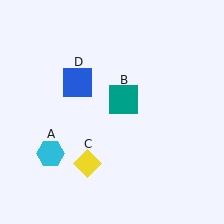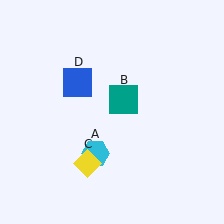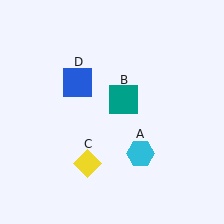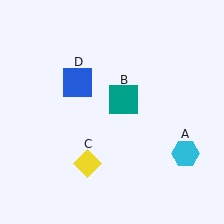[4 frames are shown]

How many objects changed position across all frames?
1 object changed position: cyan hexagon (object A).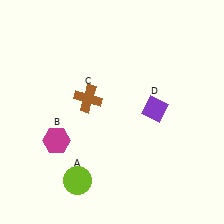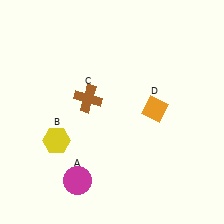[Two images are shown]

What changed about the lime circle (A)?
In Image 1, A is lime. In Image 2, it changed to magenta.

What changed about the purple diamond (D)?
In Image 1, D is purple. In Image 2, it changed to orange.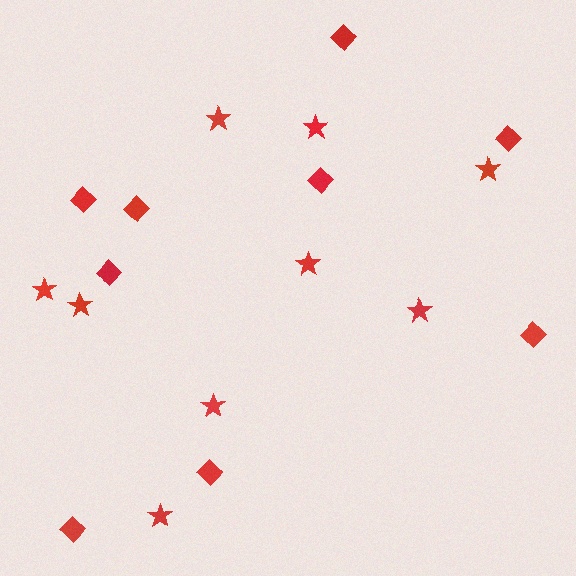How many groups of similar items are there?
There are 2 groups: one group of stars (9) and one group of diamonds (9).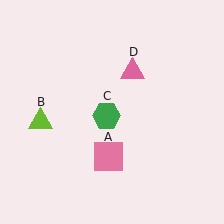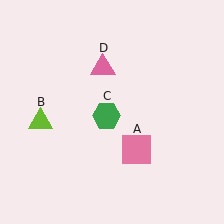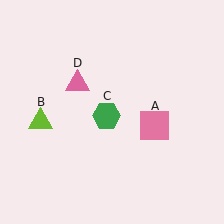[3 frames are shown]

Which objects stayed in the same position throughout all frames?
Lime triangle (object B) and green hexagon (object C) remained stationary.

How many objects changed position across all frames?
2 objects changed position: pink square (object A), pink triangle (object D).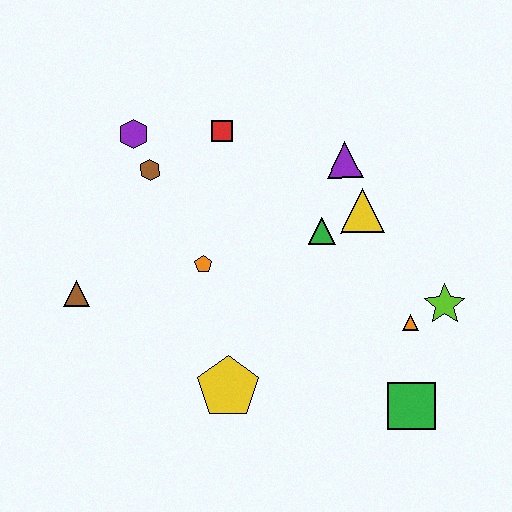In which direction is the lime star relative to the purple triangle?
The lime star is below the purple triangle.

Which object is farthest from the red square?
The green square is farthest from the red square.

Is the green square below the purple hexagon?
Yes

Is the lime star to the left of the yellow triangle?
No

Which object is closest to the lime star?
The orange triangle is closest to the lime star.